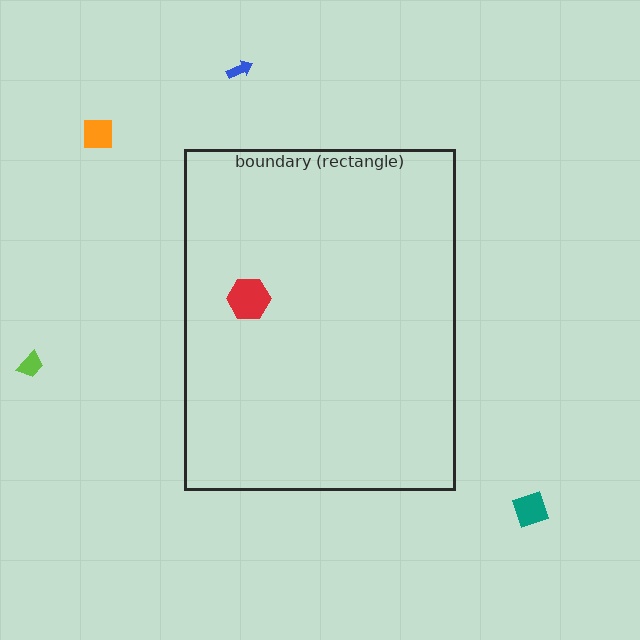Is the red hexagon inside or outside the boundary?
Inside.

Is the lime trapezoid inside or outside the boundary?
Outside.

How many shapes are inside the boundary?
1 inside, 4 outside.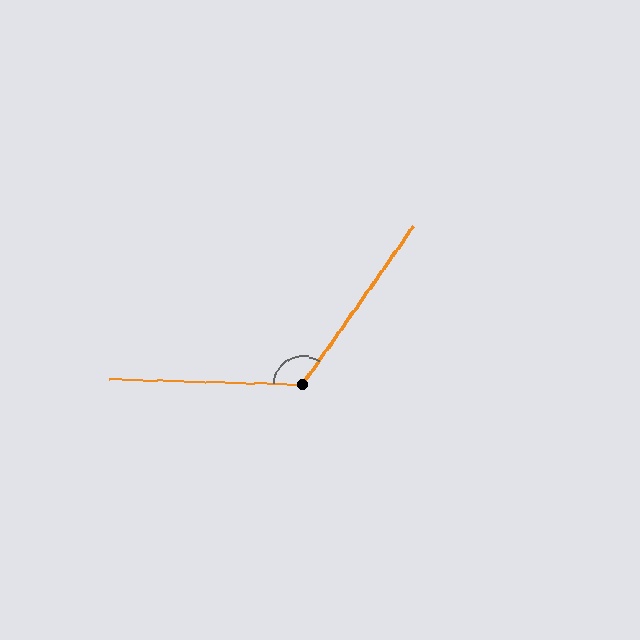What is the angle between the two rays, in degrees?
Approximately 123 degrees.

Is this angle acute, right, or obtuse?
It is obtuse.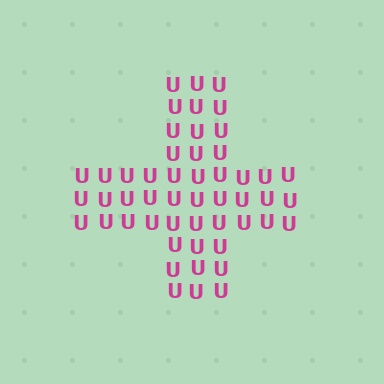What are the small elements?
The small elements are letter U's.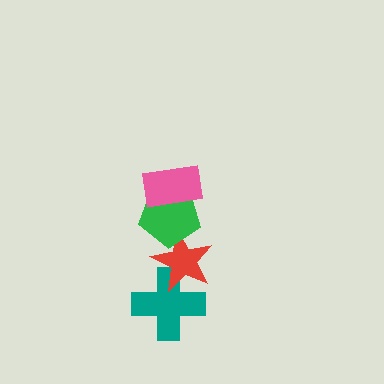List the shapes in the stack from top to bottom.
From top to bottom: the pink rectangle, the green pentagon, the red star, the teal cross.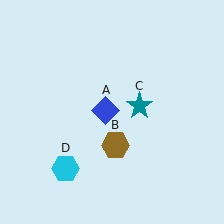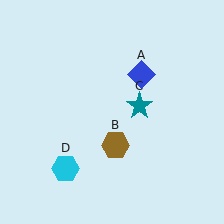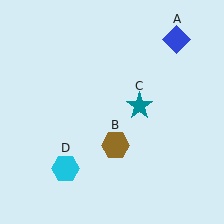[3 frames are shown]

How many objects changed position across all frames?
1 object changed position: blue diamond (object A).